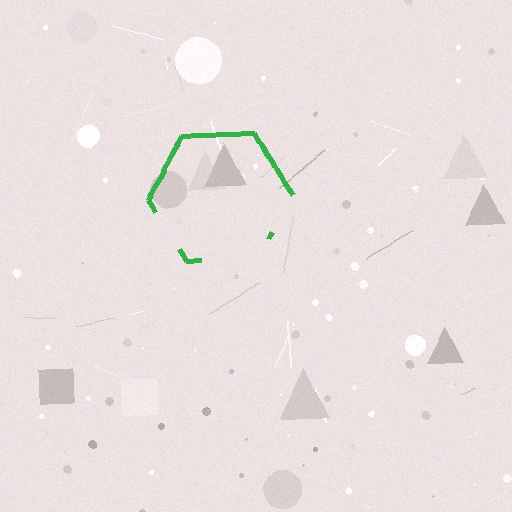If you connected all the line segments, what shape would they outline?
They would outline a hexagon.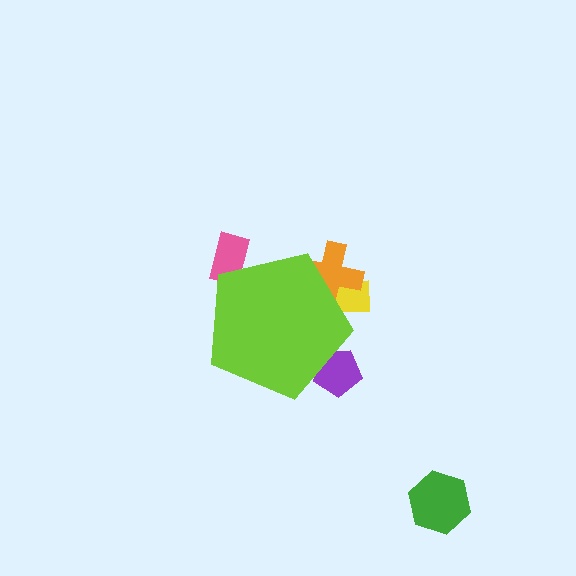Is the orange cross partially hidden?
Yes, the orange cross is partially hidden behind the lime pentagon.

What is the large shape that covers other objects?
A lime pentagon.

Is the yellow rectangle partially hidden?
Yes, the yellow rectangle is partially hidden behind the lime pentagon.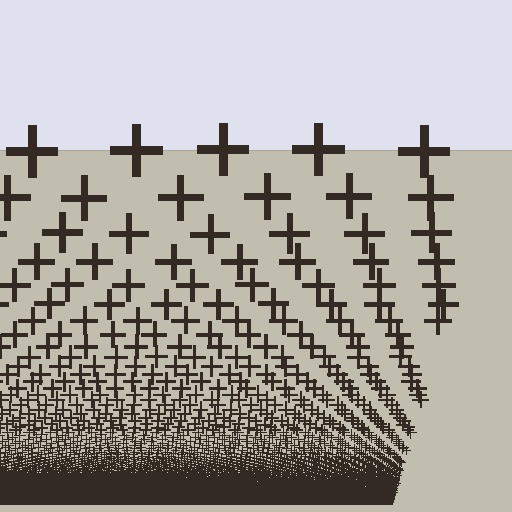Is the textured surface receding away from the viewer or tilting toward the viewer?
The surface appears to tilt toward the viewer. Texture elements get larger and sparser toward the top.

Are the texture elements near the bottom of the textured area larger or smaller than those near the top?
Smaller. The gradient is inverted — elements near the bottom are smaller and denser.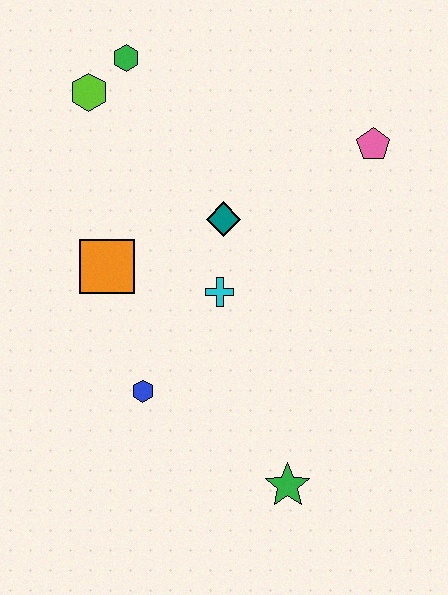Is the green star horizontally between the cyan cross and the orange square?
No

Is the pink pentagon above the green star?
Yes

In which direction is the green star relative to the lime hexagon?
The green star is below the lime hexagon.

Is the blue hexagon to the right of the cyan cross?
No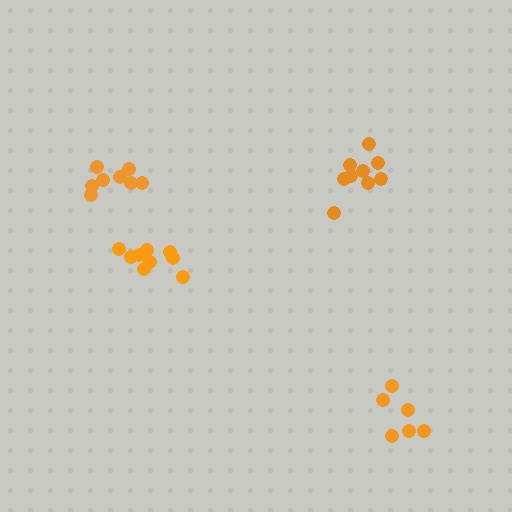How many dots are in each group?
Group 1: 6 dots, Group 2: 9 dots, Group 3: 8 dots, Group 4: 9 dots (32 total).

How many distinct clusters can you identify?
There are 4 distinct clusters.